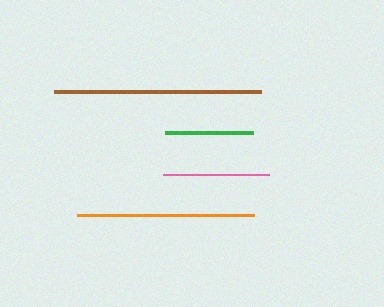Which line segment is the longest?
The brown line is the longest at approximately 207 pixels.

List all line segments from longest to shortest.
From longest to shortest: brown, orange, pink, green.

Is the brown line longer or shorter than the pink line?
The brown line is longer than the pink line.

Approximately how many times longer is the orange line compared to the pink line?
The orange line is approximately 1.7 times the length of the pink line.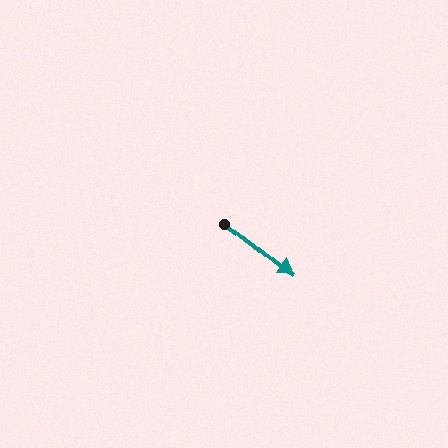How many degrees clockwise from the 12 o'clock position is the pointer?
Approximately 128 degrees.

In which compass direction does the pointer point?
Southeast.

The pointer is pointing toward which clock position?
Roughly 4 o'clock.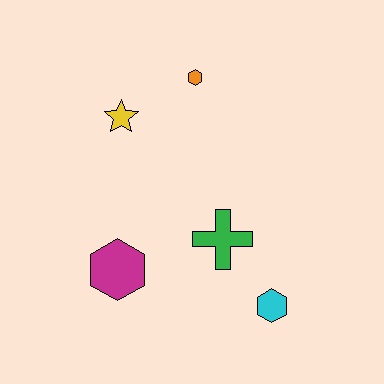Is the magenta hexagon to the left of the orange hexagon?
Yes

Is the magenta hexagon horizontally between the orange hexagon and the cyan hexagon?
No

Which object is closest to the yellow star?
The orange hexagon is closest to the yellow star.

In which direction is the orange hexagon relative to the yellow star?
The orange hexagon is to the right of the yellow star.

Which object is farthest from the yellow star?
The cyan hexagon is farthest from the yellow star.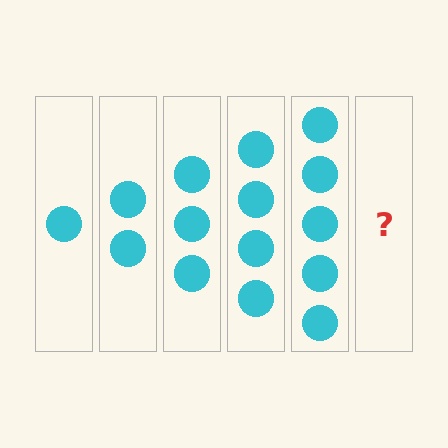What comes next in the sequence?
The next element should be 6 circles.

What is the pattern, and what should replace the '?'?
The pattern is that each step adds one more circle. The '?' should be 6 circles.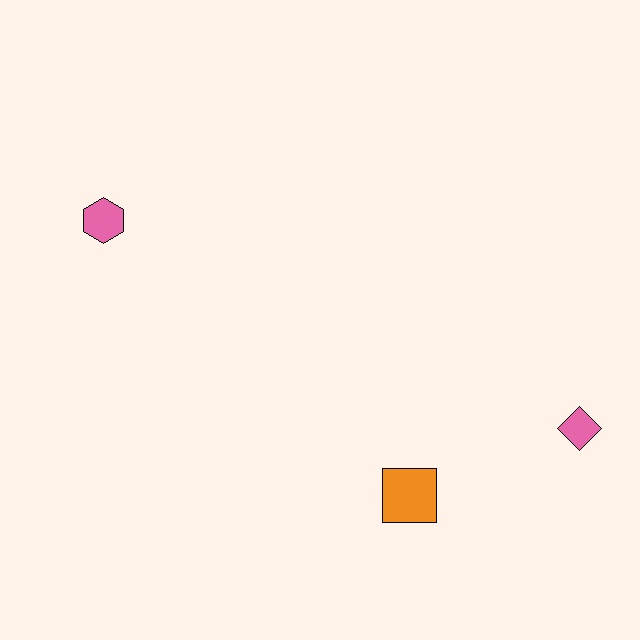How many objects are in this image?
There are 3 objects.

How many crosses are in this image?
There are no crosses.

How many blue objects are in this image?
There are no blue objects.